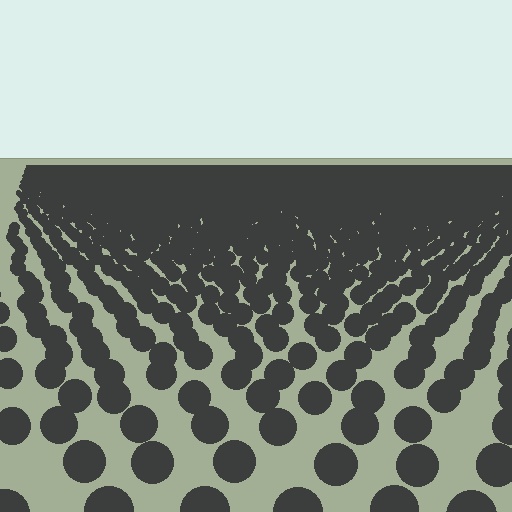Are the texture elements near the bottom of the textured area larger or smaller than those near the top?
Larger. Near the bottom, elements are closer to the viewer and appear at a bigger on-screen size.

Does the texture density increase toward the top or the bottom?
Density increases toward the top.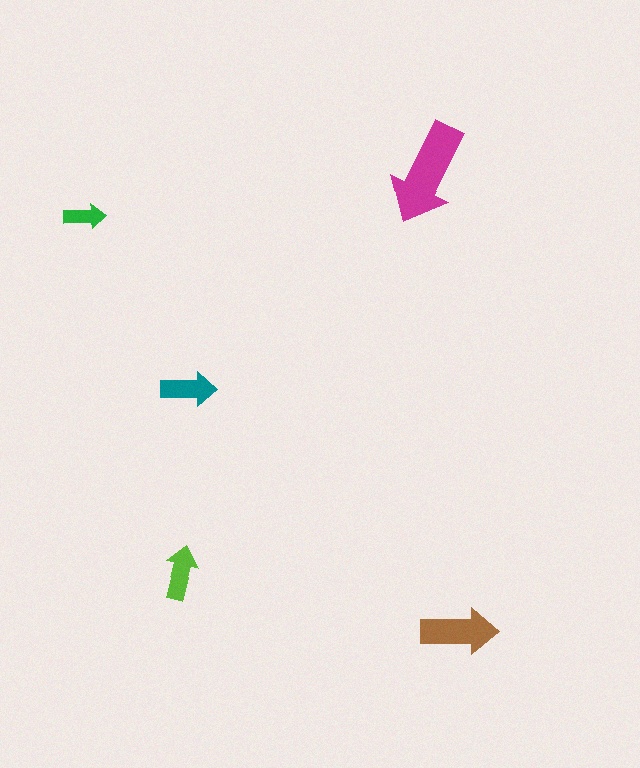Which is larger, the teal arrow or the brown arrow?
The brown one.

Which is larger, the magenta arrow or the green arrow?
The magenta one.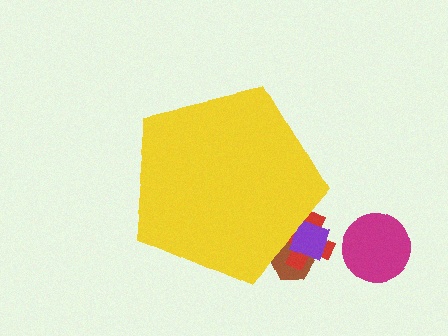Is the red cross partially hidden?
Yes, the red cross is partially hidden behind the yellow pentagon.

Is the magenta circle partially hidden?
No, the magenta circle is fully visible.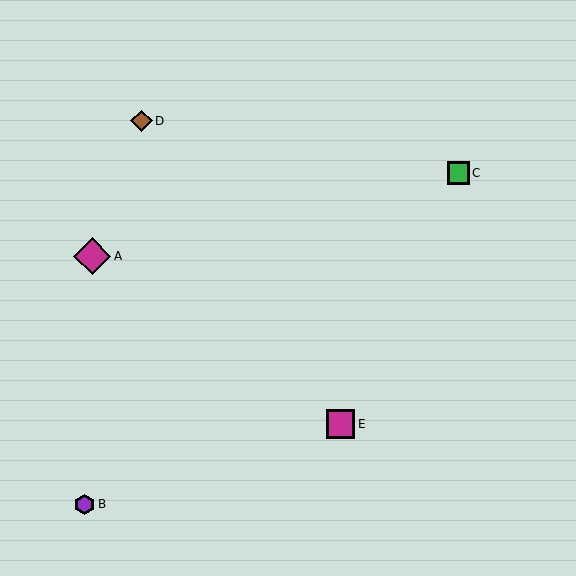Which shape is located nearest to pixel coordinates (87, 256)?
The magenta diamond (labeled A) at (92, 256) is nearest to that location.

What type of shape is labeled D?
Shape D is a brown diamond.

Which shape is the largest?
The magenta diamond (labeled A) is the largest.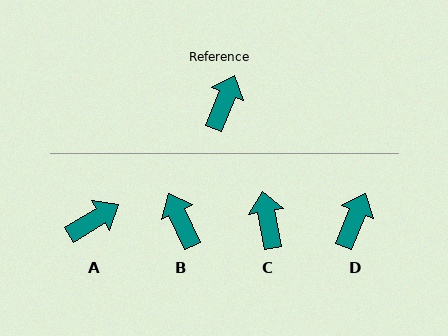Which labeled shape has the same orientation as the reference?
D.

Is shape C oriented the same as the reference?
No, it is off by about 32 degrees.